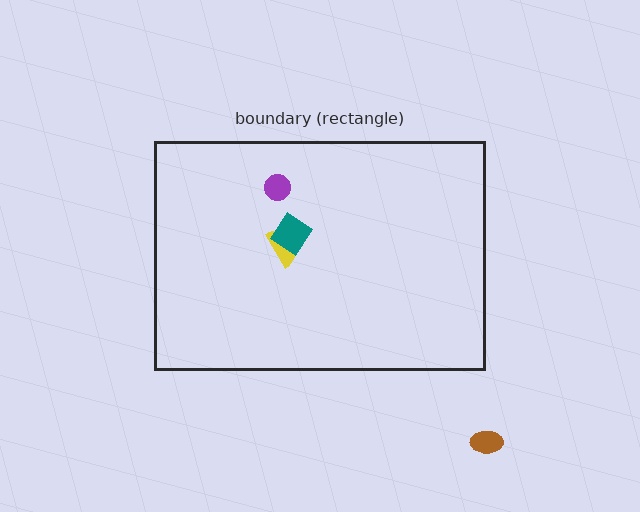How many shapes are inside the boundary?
3 inside, 1 outside.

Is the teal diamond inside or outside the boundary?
Inside.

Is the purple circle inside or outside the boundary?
Inside.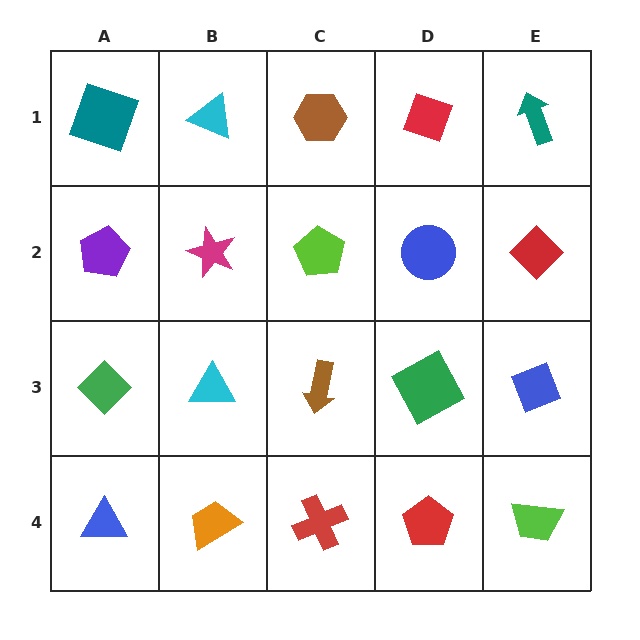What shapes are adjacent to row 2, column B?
A cyan triangle (row 1, column B), a cyan triangle (row 3, column B), a purple pentagon (row 2, column A), a lime pentagon (row 2, column C).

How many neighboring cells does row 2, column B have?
4.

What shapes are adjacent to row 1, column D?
A blue circle (row 2, column D), a brown hexagon (row 1, column C), a teal arrow (row 1, column E).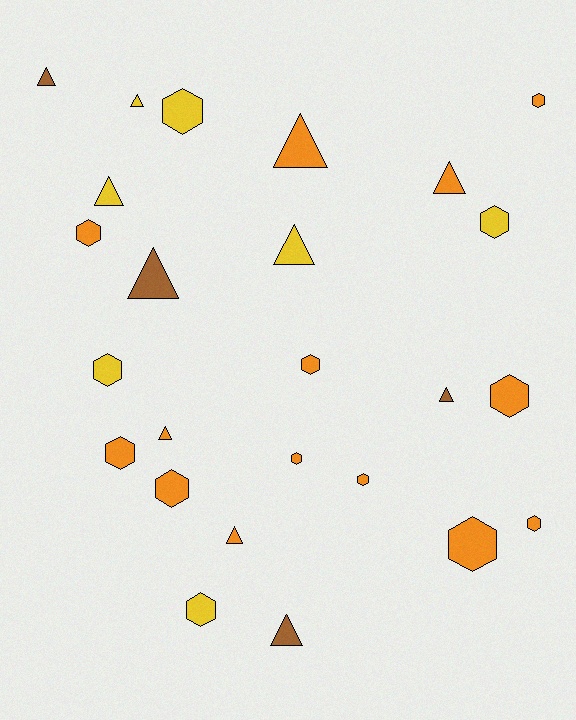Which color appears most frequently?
Orange, with 14 objects.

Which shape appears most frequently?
Hexagon, with 14 objects.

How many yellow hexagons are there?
There are 4 yellow hexagons.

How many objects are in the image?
There are 25 objects.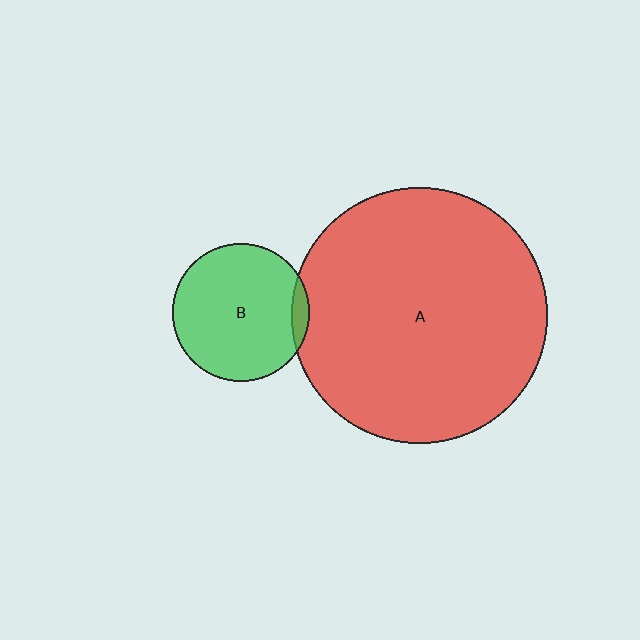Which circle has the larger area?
Circle A (red).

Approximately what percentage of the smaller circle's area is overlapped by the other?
Approximately 5%.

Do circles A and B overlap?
Yes.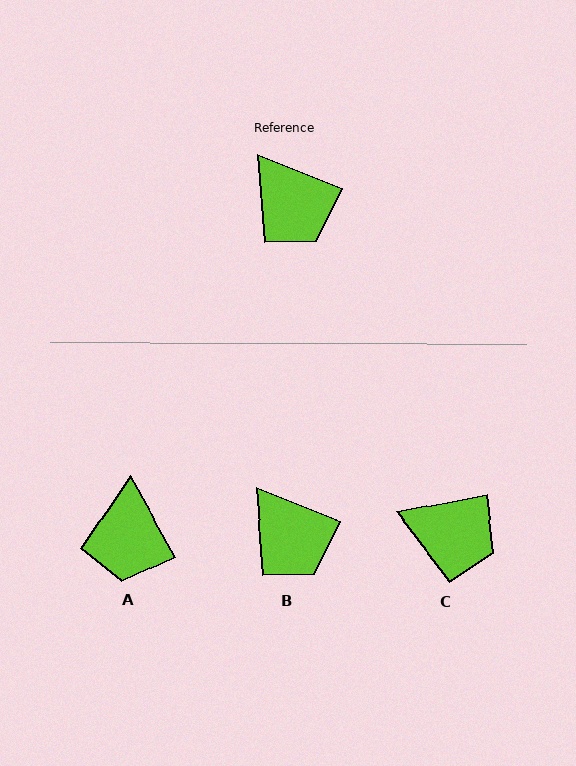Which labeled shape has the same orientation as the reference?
B.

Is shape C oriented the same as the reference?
No, it is off by about 33 degrees.